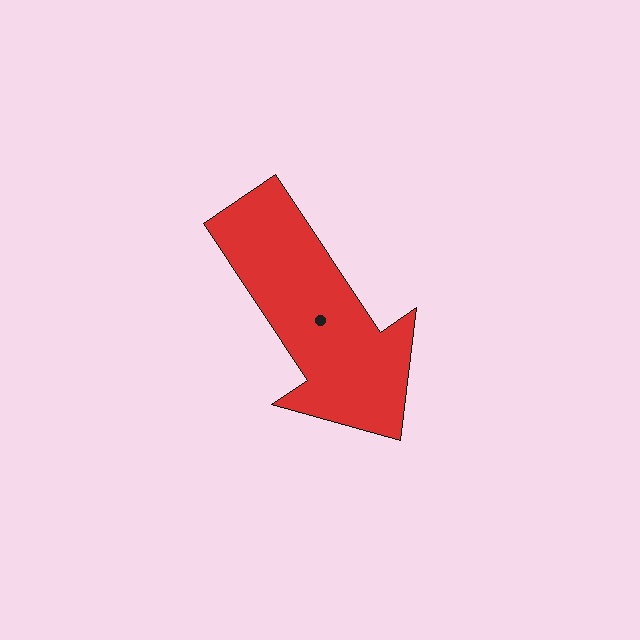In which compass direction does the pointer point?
Southeast.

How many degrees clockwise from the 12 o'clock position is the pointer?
Approximately 146 degrees.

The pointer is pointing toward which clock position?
Roughly 5 o'clock.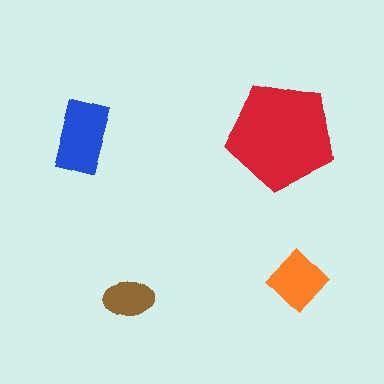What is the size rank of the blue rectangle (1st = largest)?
2nd.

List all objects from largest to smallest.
The red pentagon, the blue rectangle, the orange diamond, the brown ellipse.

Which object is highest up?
The blue rectangle is topmost.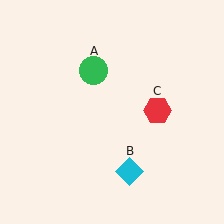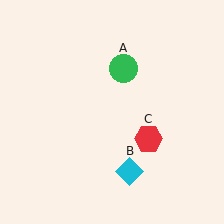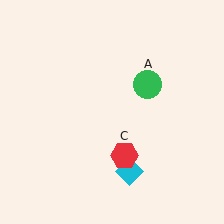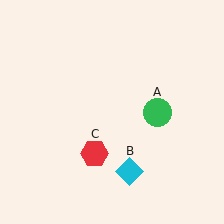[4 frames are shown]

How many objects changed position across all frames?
2 objects changed position: green circle (object A), red hexagon (object C).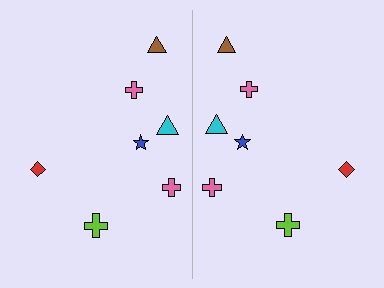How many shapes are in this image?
There are 14 shapes in this image.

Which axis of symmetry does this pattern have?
The pattern has a vertical axis of symmetry running through the center of the image.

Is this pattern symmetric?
Yes, this pattern has bilateral (reflection) symmetry.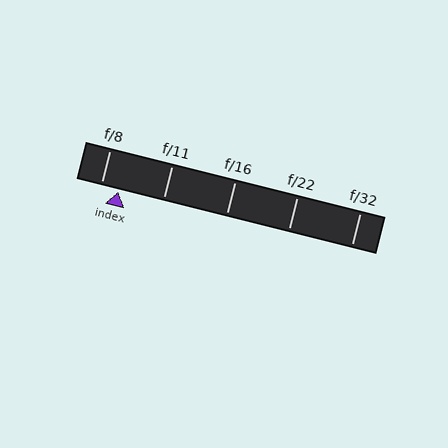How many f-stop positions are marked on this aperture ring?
There are 5 f-stop positions marked.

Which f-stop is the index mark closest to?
The index mark is closest to f/8.